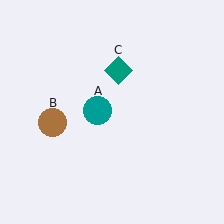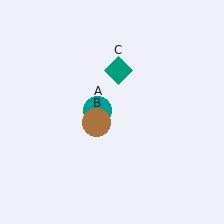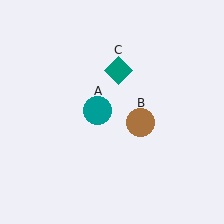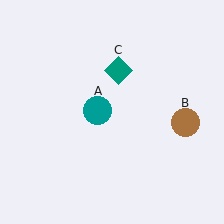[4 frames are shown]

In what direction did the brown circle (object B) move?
The brown circle (object B) moved right.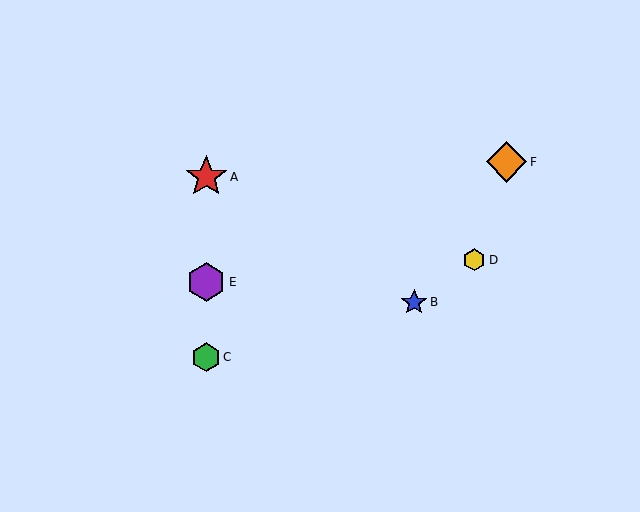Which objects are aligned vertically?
Objects A, C, E are aligned vertically.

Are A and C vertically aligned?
Yes, both are at x≈206.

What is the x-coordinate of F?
Object F is at x≈506.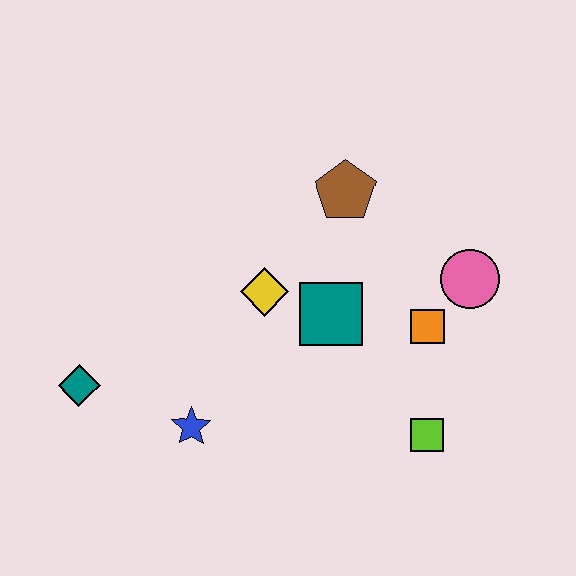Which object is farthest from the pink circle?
The teal diamond is farthest from the pink circle.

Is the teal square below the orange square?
No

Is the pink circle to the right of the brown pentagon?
Yes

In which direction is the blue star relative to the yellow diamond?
The blue star is below the yellow diamond.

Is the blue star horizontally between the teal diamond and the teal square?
Yes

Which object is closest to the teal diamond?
The blue star is closest to the teal diamond.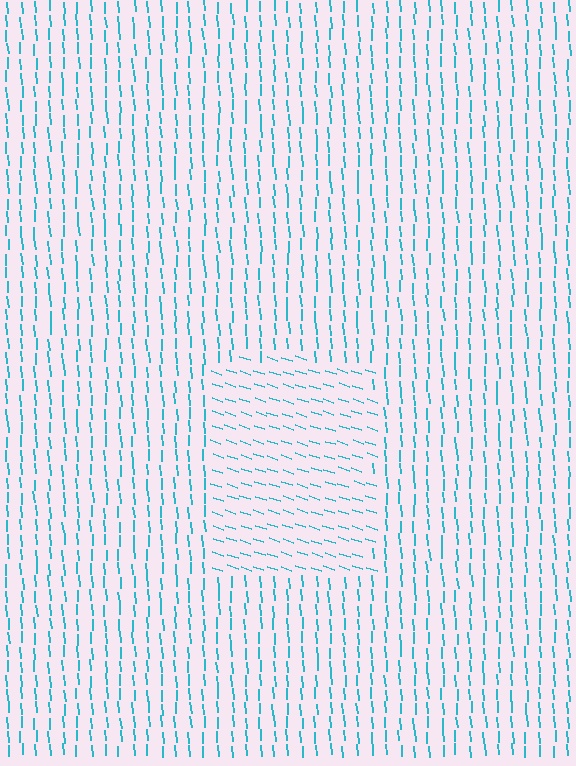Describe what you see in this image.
The image is filled with small cyan line segments. A rectangle region in the image has lines oriented differently from the surrounding lines, creating a visible texture boundary.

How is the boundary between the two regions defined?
The boundary is defined purely by a change in line orientation (approximately 68 degrees difference). All lines are the same color and thickness.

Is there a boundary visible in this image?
Yes, there is a texture boundary formed by a change in line orientation.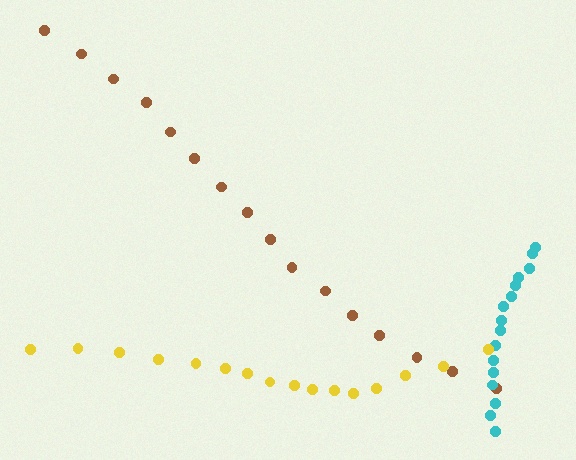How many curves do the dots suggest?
There are 3 distinct paths.